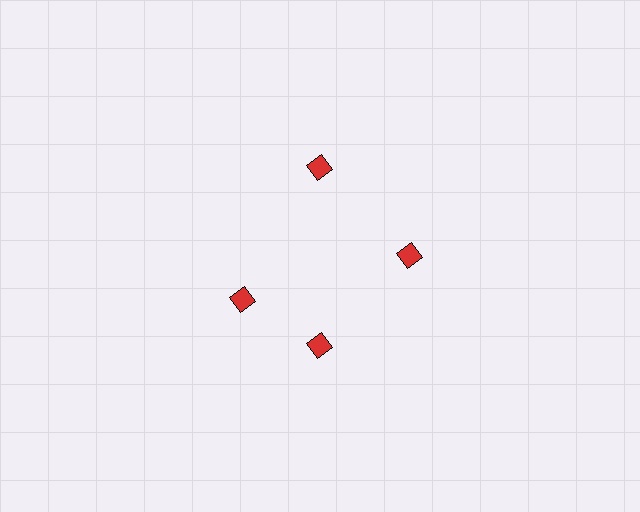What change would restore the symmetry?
The symmetry would be restored by rotating it back into even spacing with its neighbors so that all 4 diamonds sit at equal angles and equal distance from the center.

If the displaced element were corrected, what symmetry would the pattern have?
It would have 4-fold rotational symmetry — the pattern would map onto itself every 90 degrees.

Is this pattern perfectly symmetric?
No. The 4 red diamonds are arranged in a ring, but one element near the 9 o'clock position is rotated out of alignment along the ring, breaking the 4-fold rotational symmetry.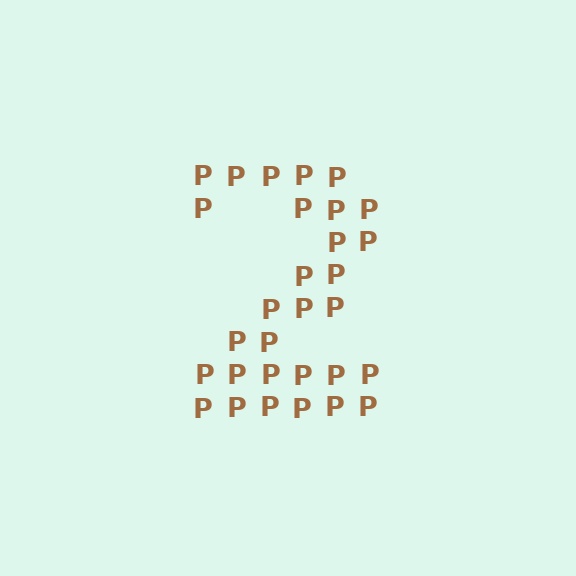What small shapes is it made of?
It is made of small letter P's.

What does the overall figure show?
The overall figure shows the digit 2.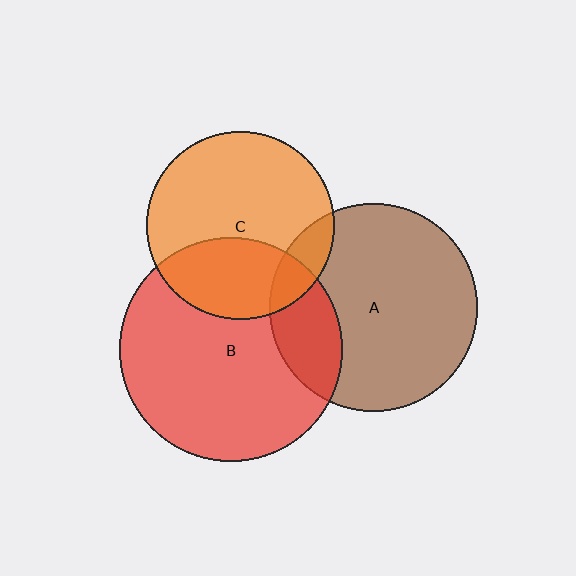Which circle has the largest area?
Circle B (red).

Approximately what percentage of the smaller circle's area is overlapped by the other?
Approximately 10%.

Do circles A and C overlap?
Yes.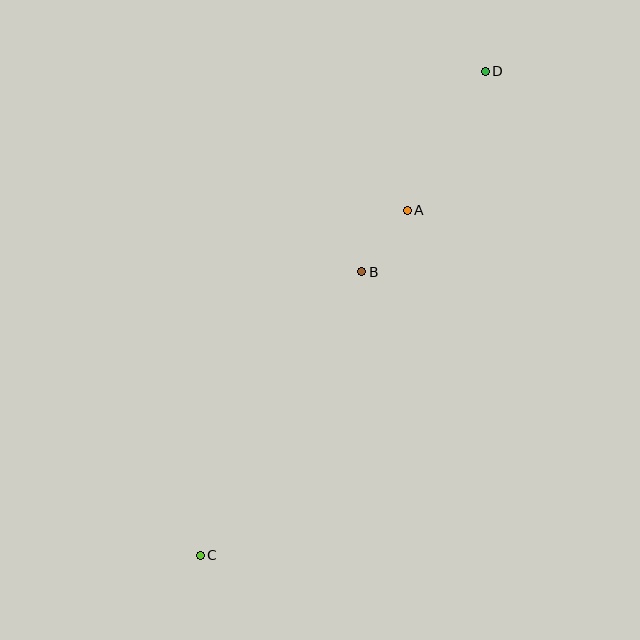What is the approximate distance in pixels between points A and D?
The distance between A and D is approximately 159 pixels.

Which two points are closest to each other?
Points A and B are closest to each other.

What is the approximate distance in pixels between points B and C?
The distance between B and C is approximately 326 pixels.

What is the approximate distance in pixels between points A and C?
The distance between A and C is approximately 402 pixels.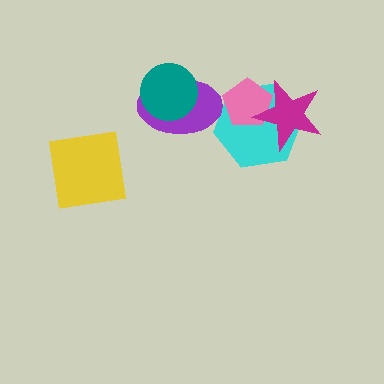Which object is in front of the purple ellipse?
The teal circle is in front of the purple ellipse.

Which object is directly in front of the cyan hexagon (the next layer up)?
The pink pentagon is directly in front of the cyan hexagon.